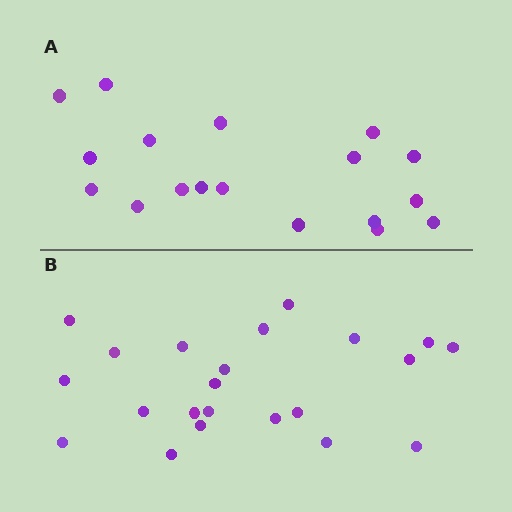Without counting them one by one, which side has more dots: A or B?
Region B (the bottom region) has more dots.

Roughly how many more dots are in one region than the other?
Region B has about 4 more dots than region A.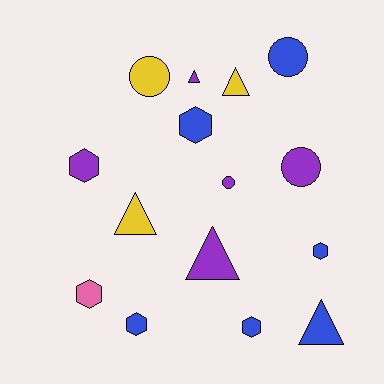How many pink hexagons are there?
There is 1 pink hexagon.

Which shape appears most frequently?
Hexagon, with 6 objects.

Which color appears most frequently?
Blue, with 6 objects.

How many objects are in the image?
There are 15 objects.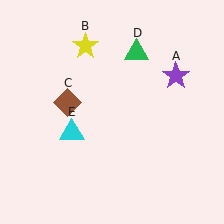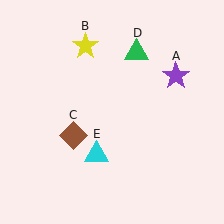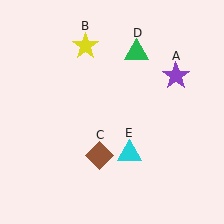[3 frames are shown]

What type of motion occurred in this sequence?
The brown diamond (object C), cyan triangle (object E) rotated counterclockwise around the center of the scene.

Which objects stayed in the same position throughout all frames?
Purple star (object A) and yellow star (object B) and green triangle (object D) remained stationary.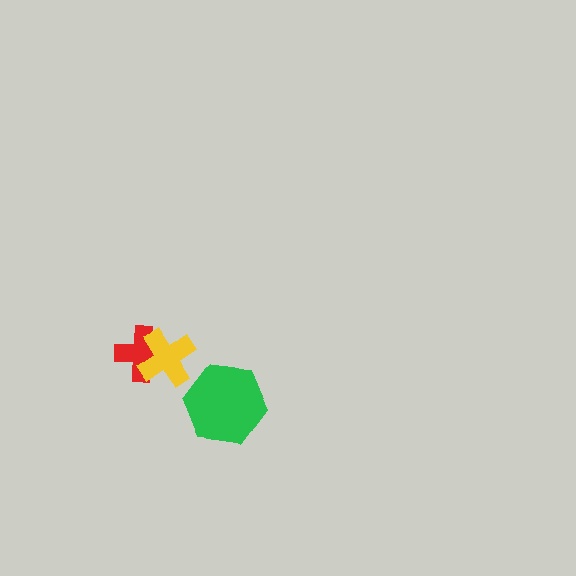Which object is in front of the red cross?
The yellow cross is in front of the red cross.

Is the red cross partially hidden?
Yes, it is partially covered by another shape.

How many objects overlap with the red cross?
1 object overlaps with the red cross.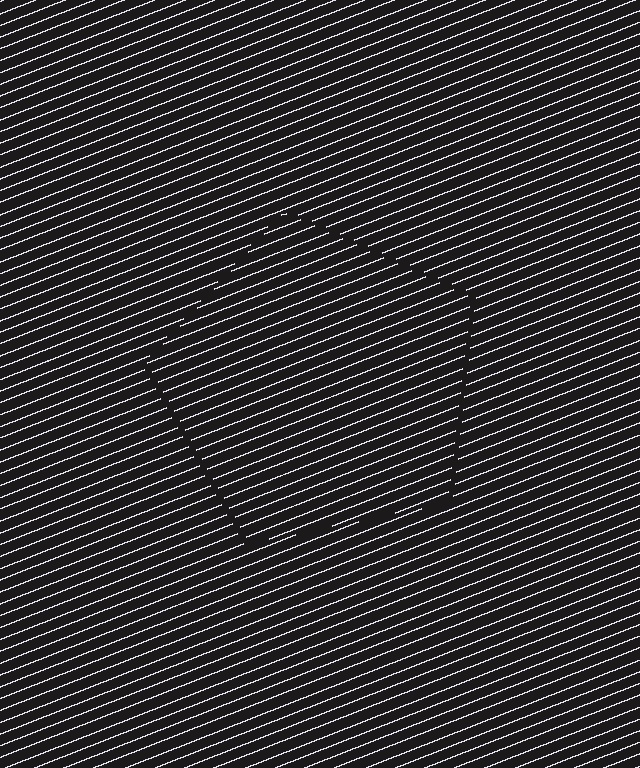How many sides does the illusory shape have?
5 sides — the line-ends trace a pentagon.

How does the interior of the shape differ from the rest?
The interior of the shape contains the same grating, shifted by half a period — the contour is defined by the phase discontinuity where line-ends from the inner and outer gratings abut.